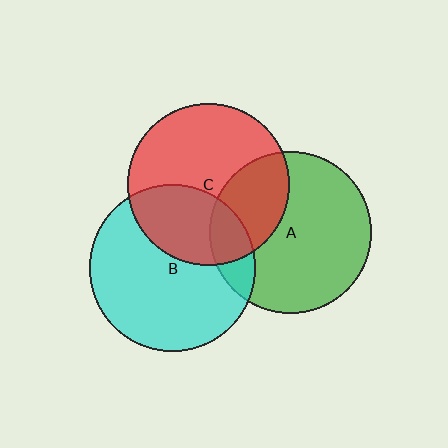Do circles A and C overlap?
Yes.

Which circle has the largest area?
Circle B (cyan).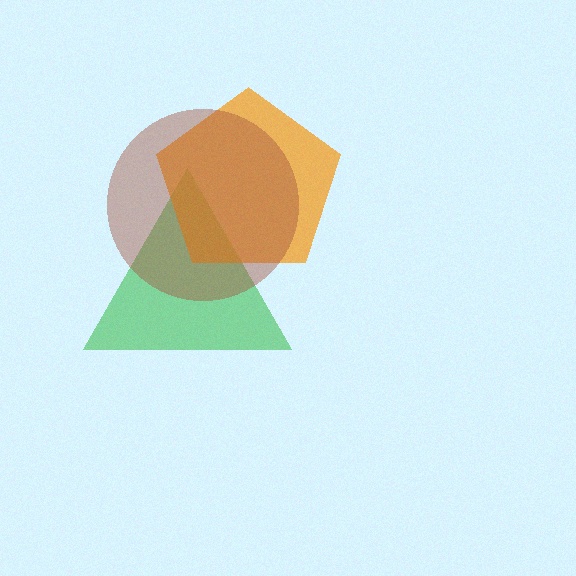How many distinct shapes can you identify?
There are 3 distinct shapes: a green triangle, an orange pentagon, a brown circle.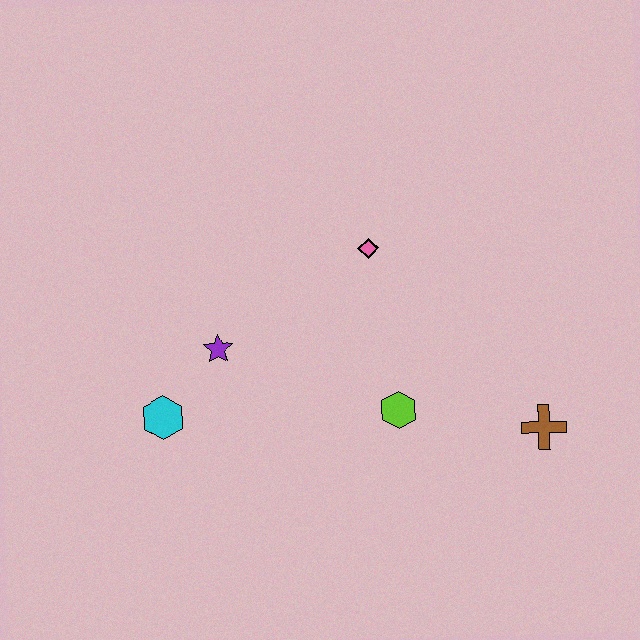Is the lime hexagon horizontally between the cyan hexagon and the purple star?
No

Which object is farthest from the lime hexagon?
The cyan hexagon is farthest from the lime hexagon.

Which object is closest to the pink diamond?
The lime hexagon is closest to the pink diamond.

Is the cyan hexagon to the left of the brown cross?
Yes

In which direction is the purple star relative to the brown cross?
The purple star is to the left of the brown cross.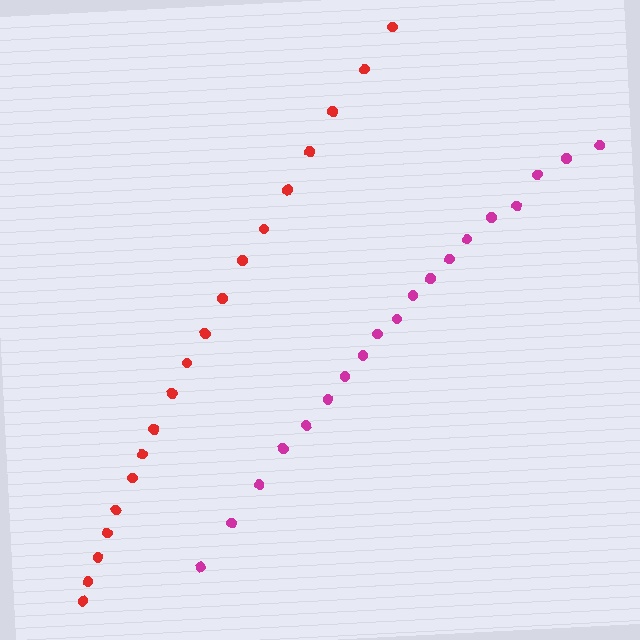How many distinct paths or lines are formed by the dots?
There are 2 distinct paths.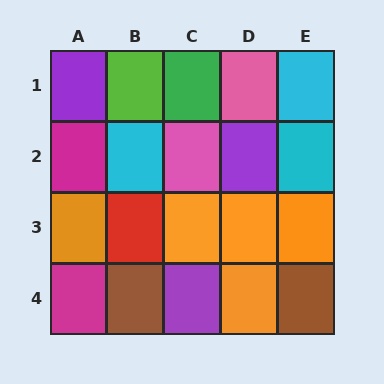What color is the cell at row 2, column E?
Cyan.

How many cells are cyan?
3 cells are cyan.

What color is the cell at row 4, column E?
Brown.